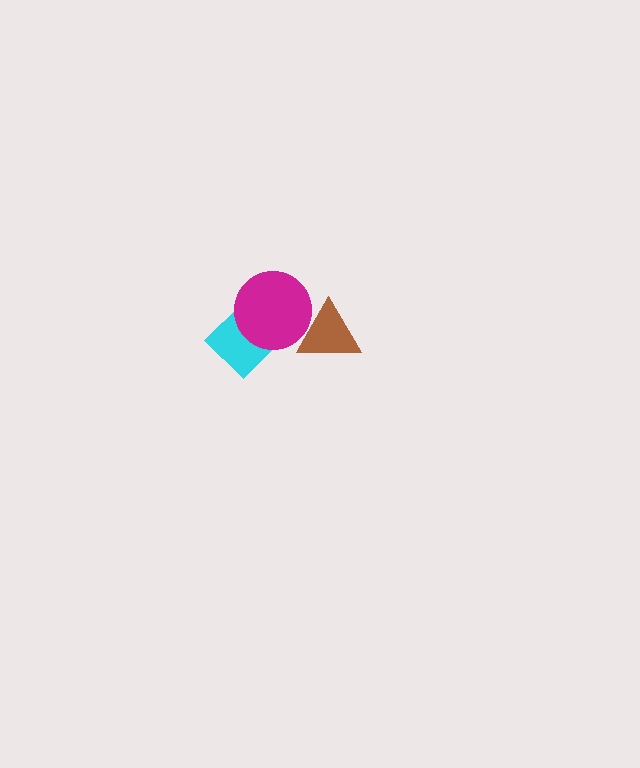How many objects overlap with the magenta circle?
2 objects overlap with the magenta circle.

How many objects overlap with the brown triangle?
1 object overlaps with the brown triangle.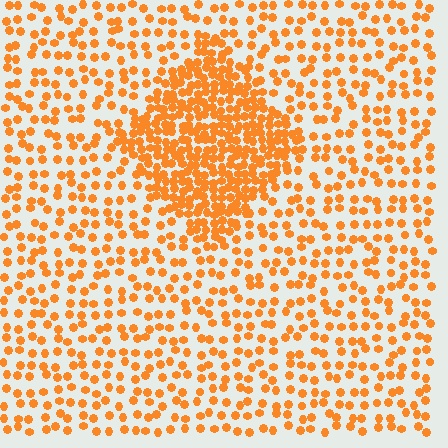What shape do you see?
I see a diamond.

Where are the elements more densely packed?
The elements are more densely packed inside the diamond boundary.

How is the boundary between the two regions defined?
The boundary is defined by a change in element density (approximately 2.5x ratio). All elements are the same color, size, and shape.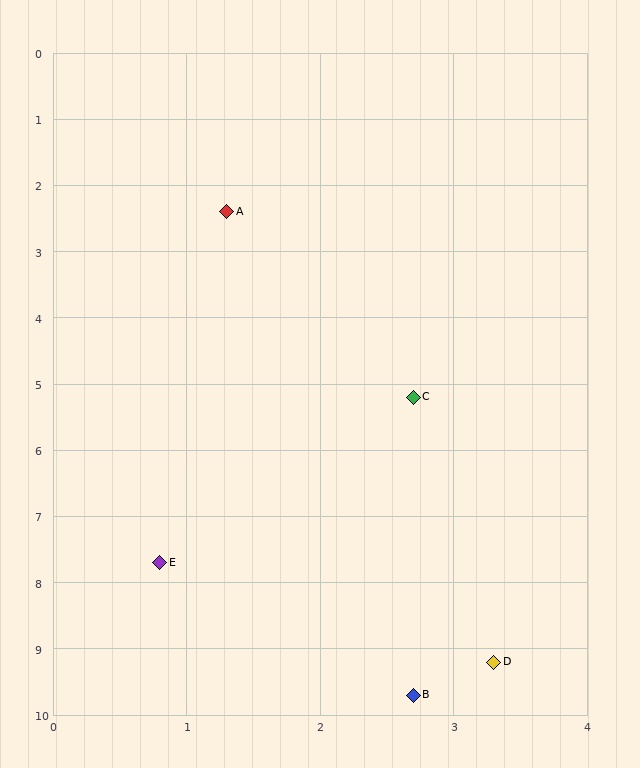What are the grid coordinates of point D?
Point D is at approximately (3.3, 9.2).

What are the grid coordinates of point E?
Point E is at approximately (0.8, 7.7).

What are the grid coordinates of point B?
Point B is at approximately (2.7, 9.7).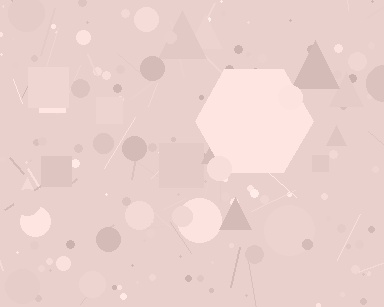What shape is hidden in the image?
A hexagon is hidden in the image.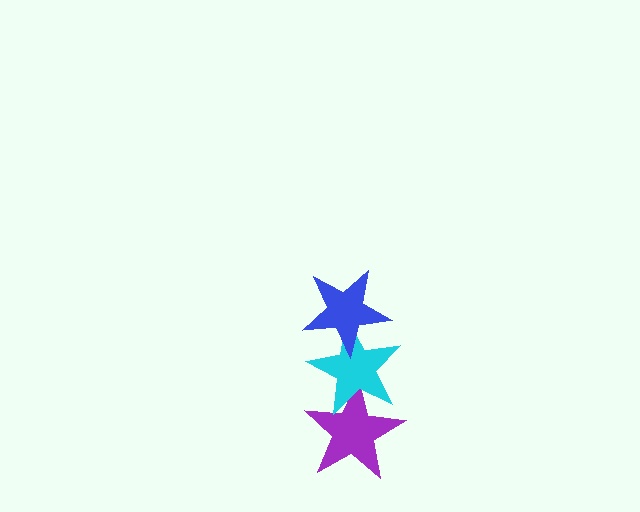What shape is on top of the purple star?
The cyan star is on top of the purple star.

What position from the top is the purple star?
The purple star is 3rd from the top.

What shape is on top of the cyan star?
The blue star is on top of the cyan star.